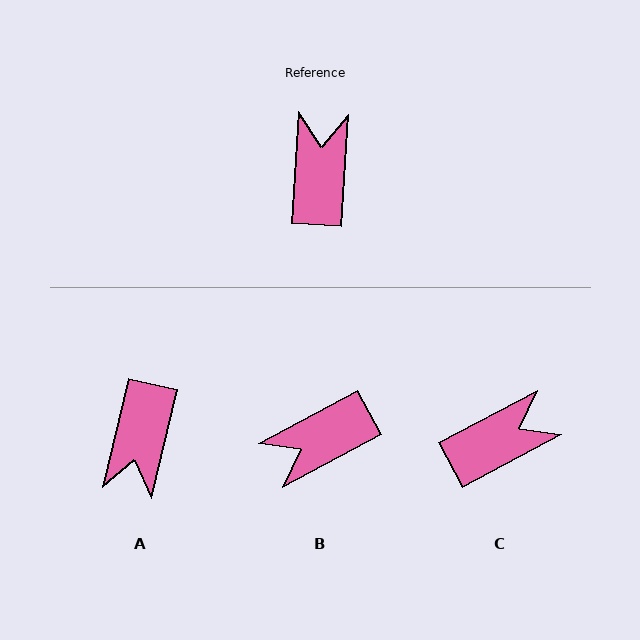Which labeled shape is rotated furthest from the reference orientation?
A, about 170 degrees away.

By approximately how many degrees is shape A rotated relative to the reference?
Approximately 170 degrees counter-clockwise.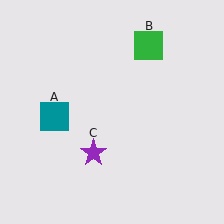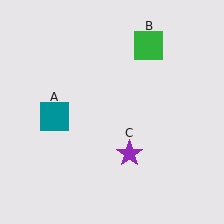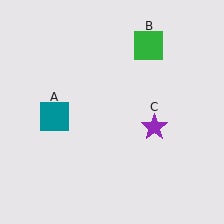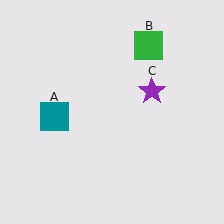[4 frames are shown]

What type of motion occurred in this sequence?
The purple star (object C) rotated counterclockwise around the center of the scene.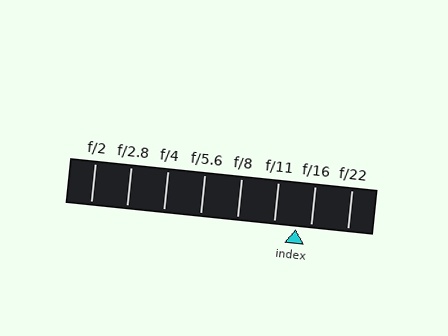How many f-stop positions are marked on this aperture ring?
There are 8 f-stop positions marked.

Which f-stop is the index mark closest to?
The index mark is closest to f/16.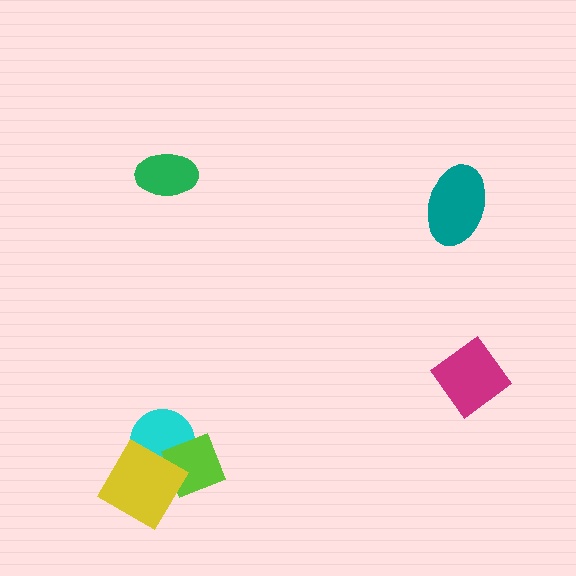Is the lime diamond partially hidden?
Yes, it is partially covered by another shape.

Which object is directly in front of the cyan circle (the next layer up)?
The lime diamond is directly in front of the cyan circle.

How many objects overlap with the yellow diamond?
2 objects overlap with the yellow diamond.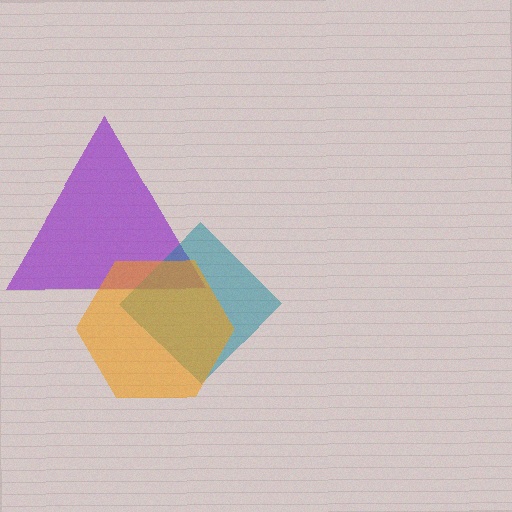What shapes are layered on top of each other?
The layered shapes are: a purple triangle, a teal diamond, an orange hexagon.